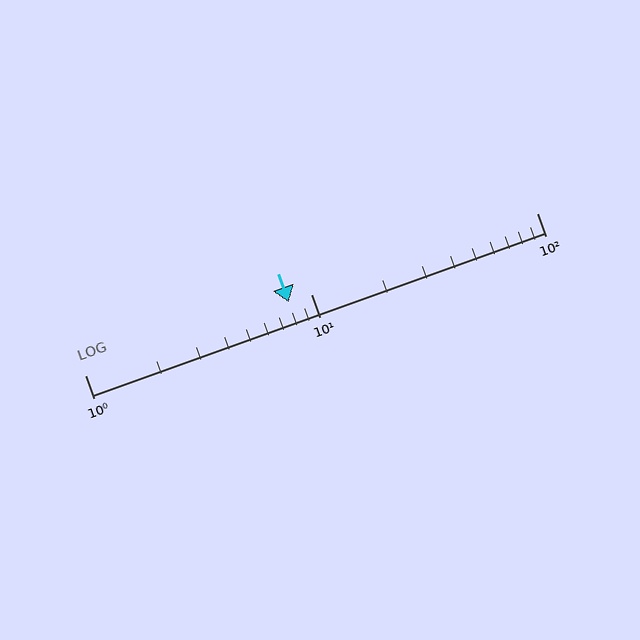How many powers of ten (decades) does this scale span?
The scale spans 2 decades, from 1 to 100.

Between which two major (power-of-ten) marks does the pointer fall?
The pointer is between 1 and 10.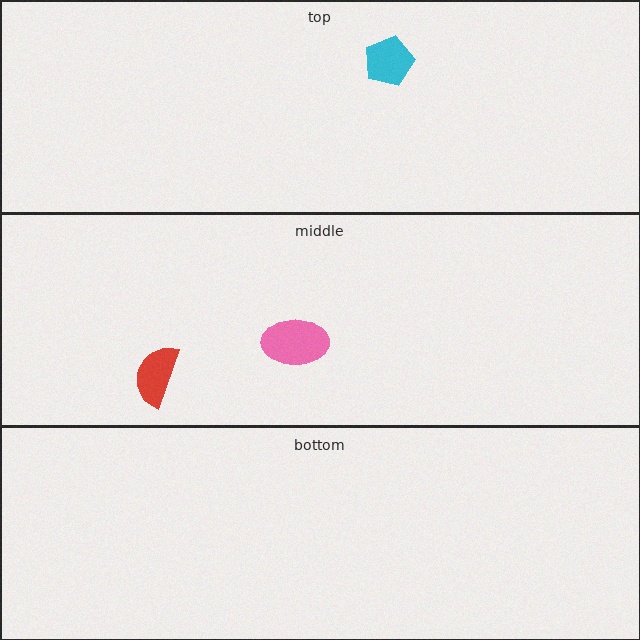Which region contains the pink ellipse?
The middle region.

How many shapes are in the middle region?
2.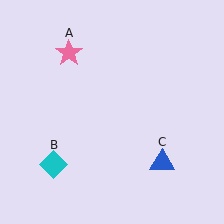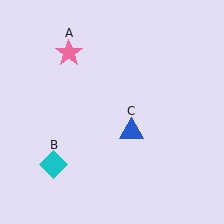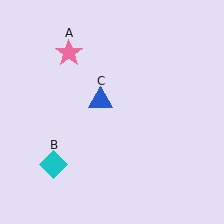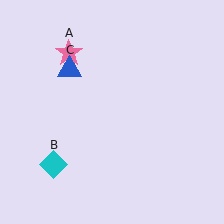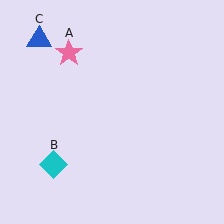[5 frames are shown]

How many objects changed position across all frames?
1 object changed position: blue triangle (object C).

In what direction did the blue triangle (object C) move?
The blue triangle (object C) moved up and to the left.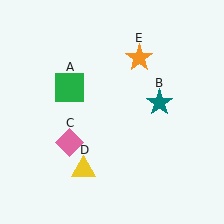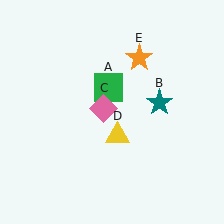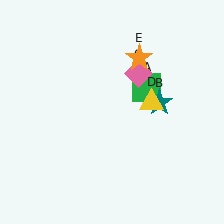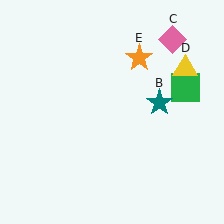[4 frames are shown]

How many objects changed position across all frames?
3 objects changed position: green square (object A), pink diamond (object C), yellow triangle (object D).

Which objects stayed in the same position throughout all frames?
Teal star (object B) and orange star (object E) remained stationary.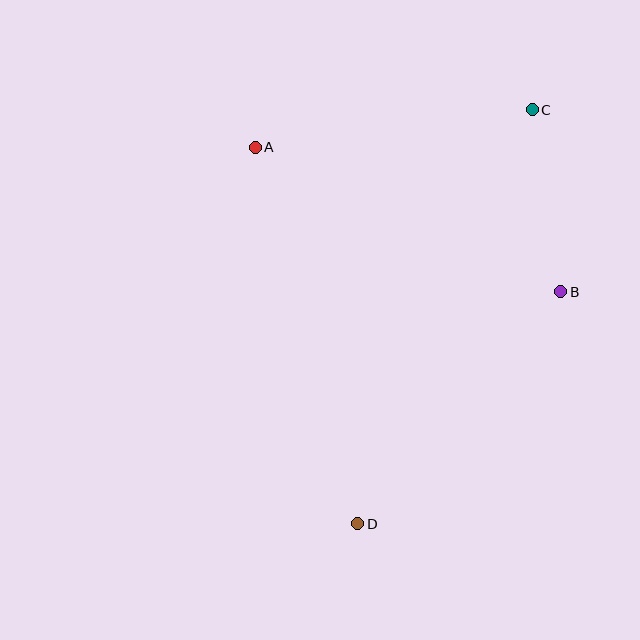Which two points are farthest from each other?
Points C and D are farthest from each other.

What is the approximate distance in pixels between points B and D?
The distance between B and D is approximately 308 pixels.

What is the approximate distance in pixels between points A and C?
The distance between A and C is approximately 280 pixels.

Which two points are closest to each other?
Points B and C are closest to each other.